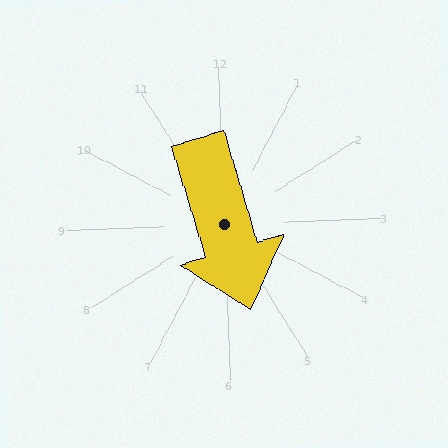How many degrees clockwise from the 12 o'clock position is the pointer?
Approximately 165 degrees.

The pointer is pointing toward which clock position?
Roughly 6 o'clock.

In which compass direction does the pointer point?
South.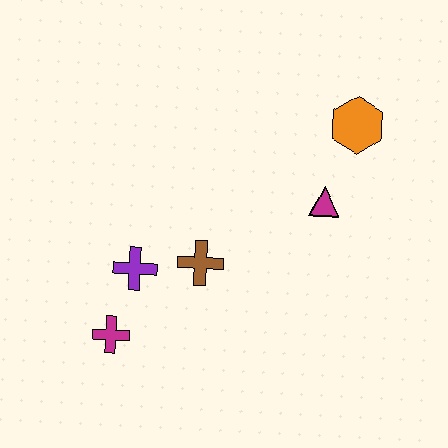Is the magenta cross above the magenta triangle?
No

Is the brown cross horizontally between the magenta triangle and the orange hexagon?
No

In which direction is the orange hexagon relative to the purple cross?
The orange hexagon is to the right of the purple cross.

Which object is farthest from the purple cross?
The orange hexagon is farthest from the purple cross.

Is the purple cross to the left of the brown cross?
Yes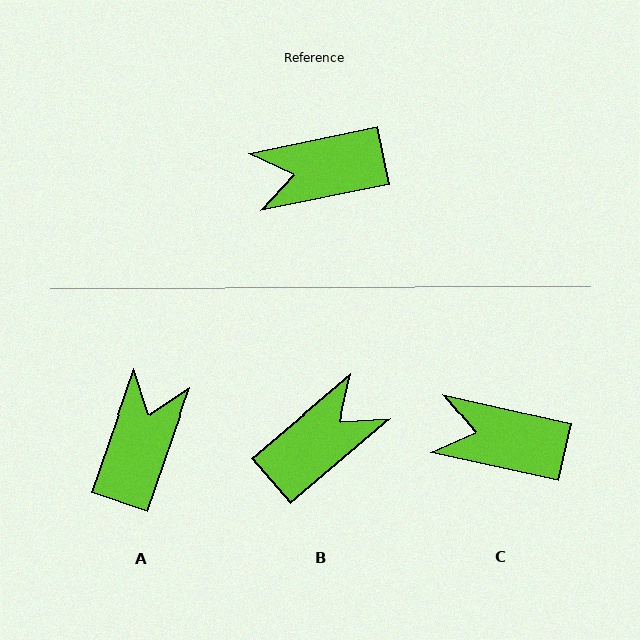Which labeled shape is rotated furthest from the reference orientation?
B, about 151 degrees away.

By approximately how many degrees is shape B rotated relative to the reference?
Approximately 151 degrees clockwise.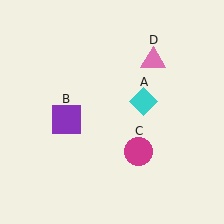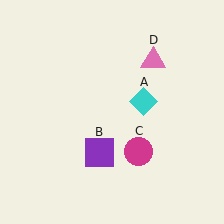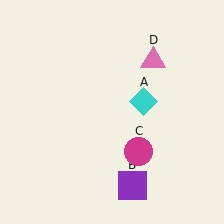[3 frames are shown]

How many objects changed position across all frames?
1 object changed position: purple square (object B).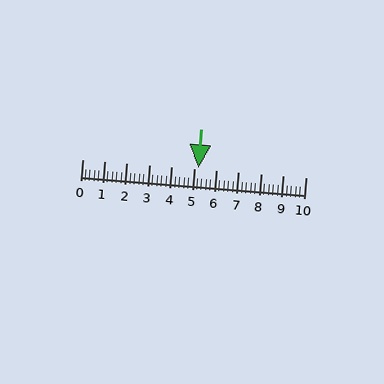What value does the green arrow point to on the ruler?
The green arrow points to approximately 5.2.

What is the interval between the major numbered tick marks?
The major tick marks are spaced 1 units apart.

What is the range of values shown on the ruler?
The ruler shows values from 0 to 10.